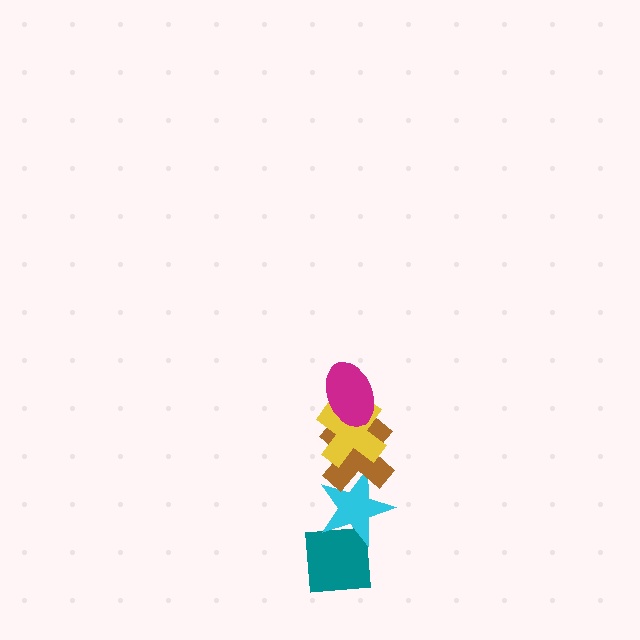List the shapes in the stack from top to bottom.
From top to bottom: the magenta ellipse, the yellow cross, the brown cross, the cyan star, the teal square.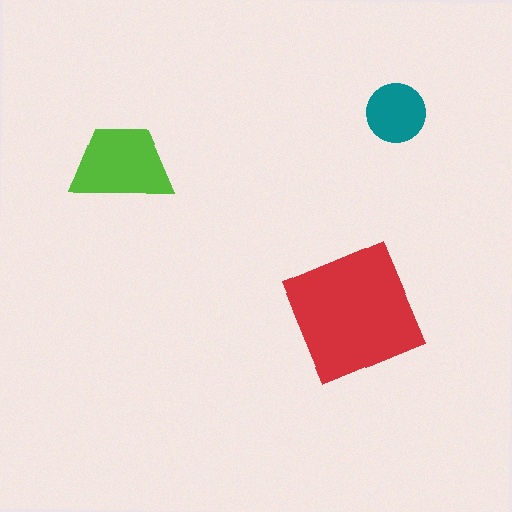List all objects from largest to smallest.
The red square, the lime trapezoid, the teal circle.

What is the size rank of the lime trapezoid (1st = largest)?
2nd.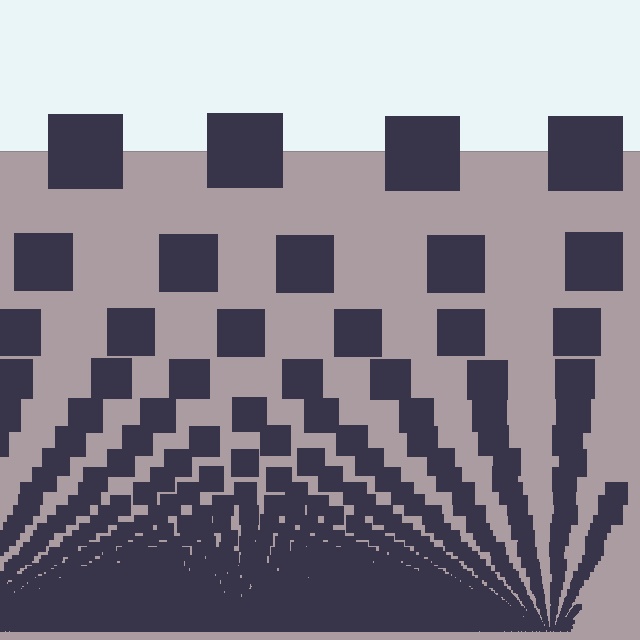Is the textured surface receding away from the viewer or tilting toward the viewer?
The surface appears to tilt toward the viewer. Texture elements get larger and sparser toward the top.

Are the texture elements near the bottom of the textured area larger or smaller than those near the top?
Smaller. The gradient is inverted — elements near the bottom are smaller and denser.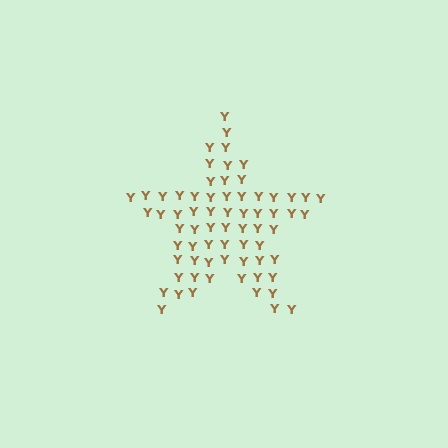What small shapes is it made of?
It is made of small letter Y's.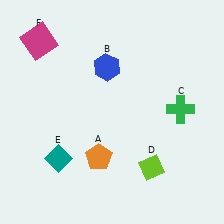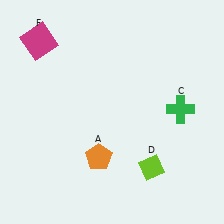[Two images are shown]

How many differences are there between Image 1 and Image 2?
There are 2 differences between the two images.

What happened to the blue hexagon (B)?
The blue hexagon (B) was removed in Image 2. It was in the top-left area of Image 1.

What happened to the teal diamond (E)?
The teal diamond (E) was removed in Image 2. It was in the bottom-left area of Image 1.